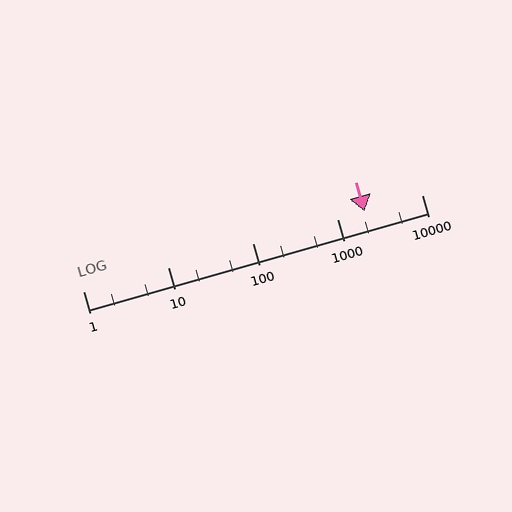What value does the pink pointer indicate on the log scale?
The pointer indicates approximately 2100.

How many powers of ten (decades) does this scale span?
The scale spans 4 decades, from 1 to 10000.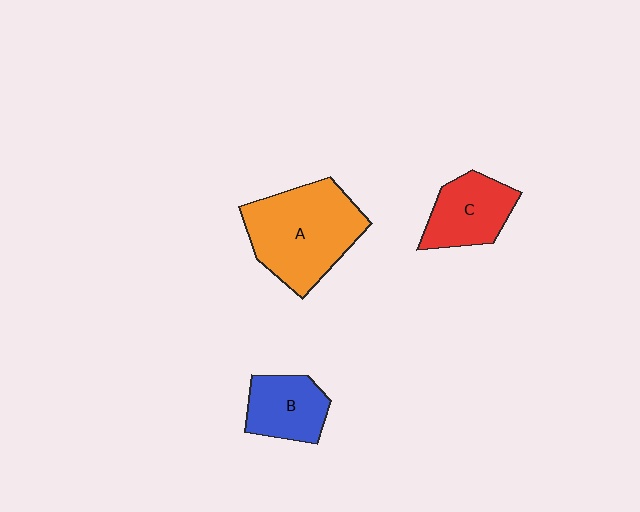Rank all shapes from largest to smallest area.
From largest to smallest: A (orange), C (red), B (blue).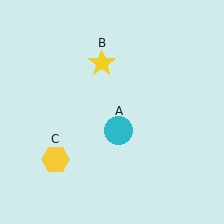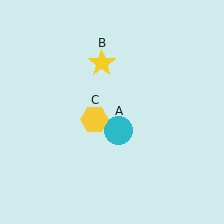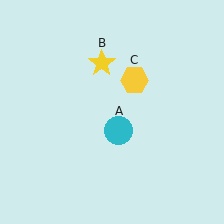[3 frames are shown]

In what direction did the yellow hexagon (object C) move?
The yellow hexagon (object C) moved up and to the right.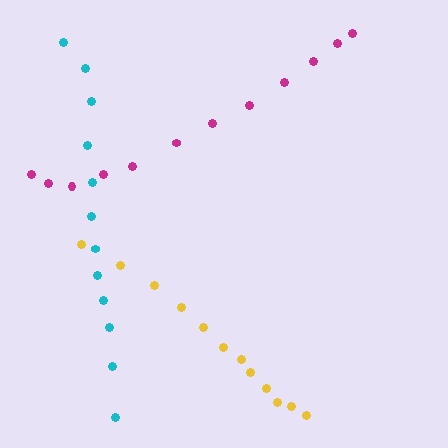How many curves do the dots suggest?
There are 3 distinct paths.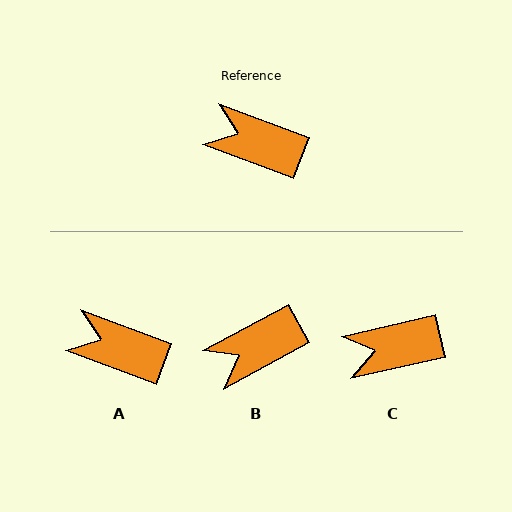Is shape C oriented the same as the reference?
No, it is off by about 33 degrees.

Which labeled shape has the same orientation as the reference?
A.